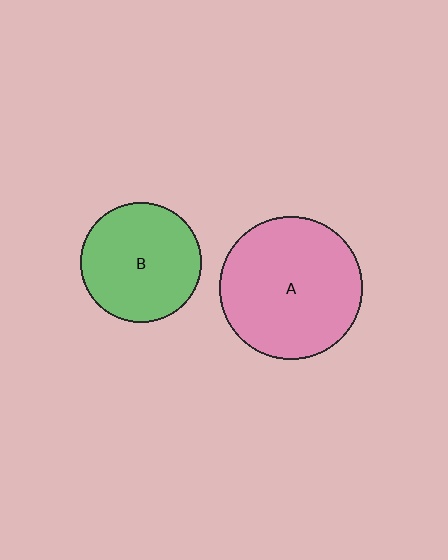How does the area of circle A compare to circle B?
Approximately 1.4 times.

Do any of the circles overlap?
No, none of the circles overlap.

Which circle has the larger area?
Circle A (pink).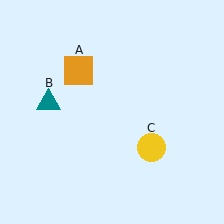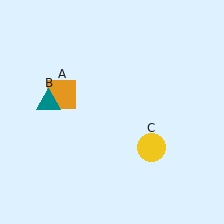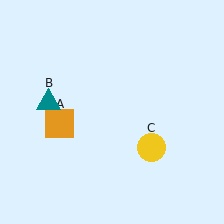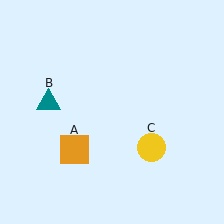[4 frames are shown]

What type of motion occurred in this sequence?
The orange square (object A) rotated counterclockwise around the center of the scene.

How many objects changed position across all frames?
1 object changed position: orange square (object A).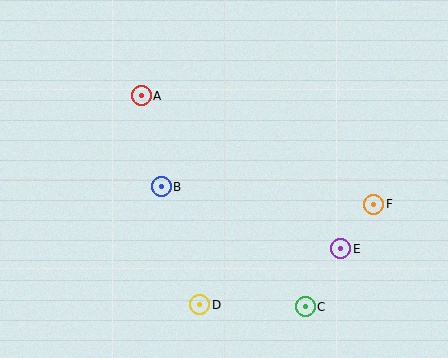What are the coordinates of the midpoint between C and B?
The midpoint between C and B is at (233, 247).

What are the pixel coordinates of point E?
Point E is at (341, 249).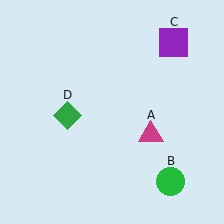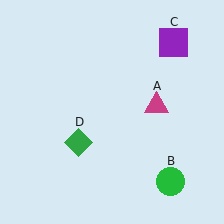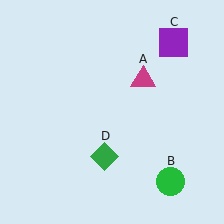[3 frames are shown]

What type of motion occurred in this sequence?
The magenta triangle (object A), green diamond (object D) rotated counterclockwise around the center of the scene.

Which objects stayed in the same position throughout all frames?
Green circle (object B) and purple square (object C) remained stationary.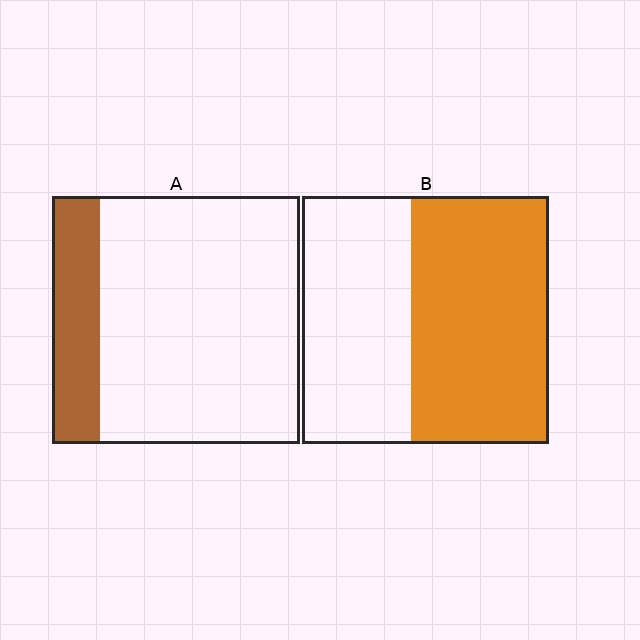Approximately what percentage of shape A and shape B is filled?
A is approximately 20% and B is approximately 55%.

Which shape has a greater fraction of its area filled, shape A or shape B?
Shape B.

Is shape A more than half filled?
No.